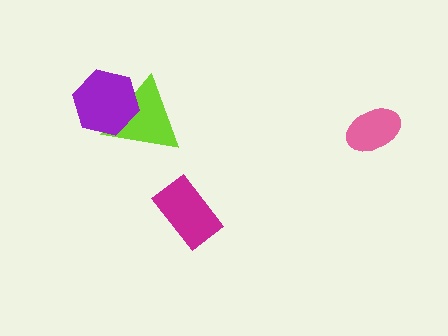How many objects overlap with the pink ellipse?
0 objects overlap with the pink ellipse.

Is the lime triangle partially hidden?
Yes, it is partially covered by another shape.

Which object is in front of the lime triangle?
The purple hexagon is in front of the lime triangle.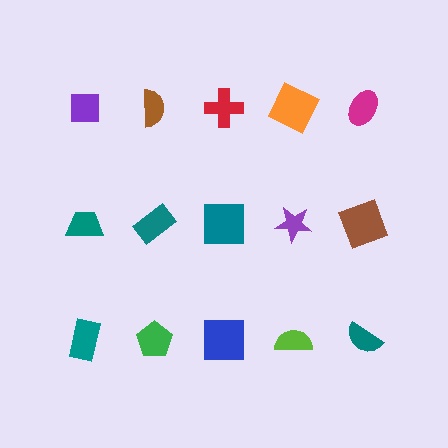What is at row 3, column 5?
A teal semicircle.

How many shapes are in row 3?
5 shapes.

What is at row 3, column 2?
A green pentagon.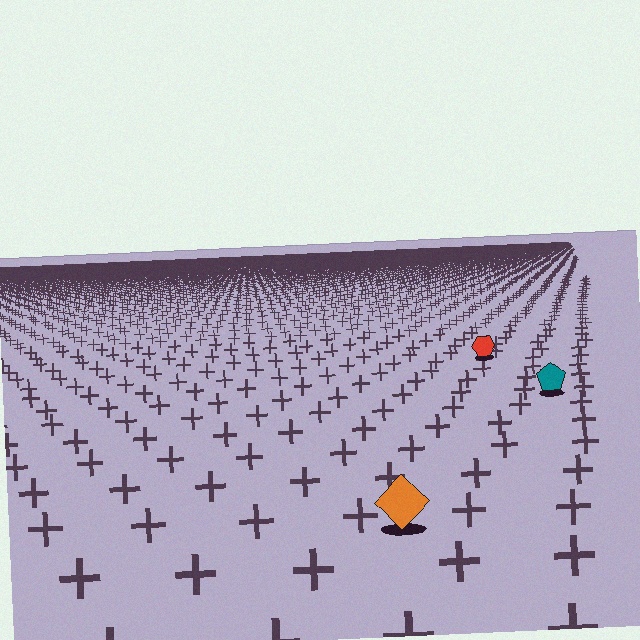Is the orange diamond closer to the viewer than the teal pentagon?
Yes. The orange diamond is closer — you can tell from the texture gradient: the ground texture is coarser near it.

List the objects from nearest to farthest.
From nearest to farthest: the orange diamond, the teal pentagon, the red hexagon.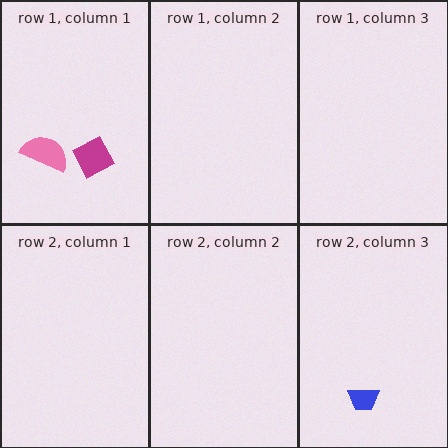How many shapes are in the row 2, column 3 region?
1.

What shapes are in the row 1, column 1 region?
The magenta square, the pink semicircle.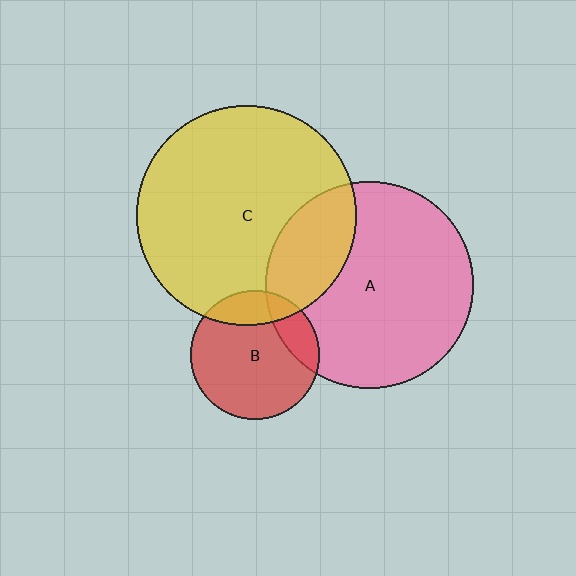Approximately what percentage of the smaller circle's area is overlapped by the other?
Approximately 15%.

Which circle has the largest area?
Circle C (yellow).